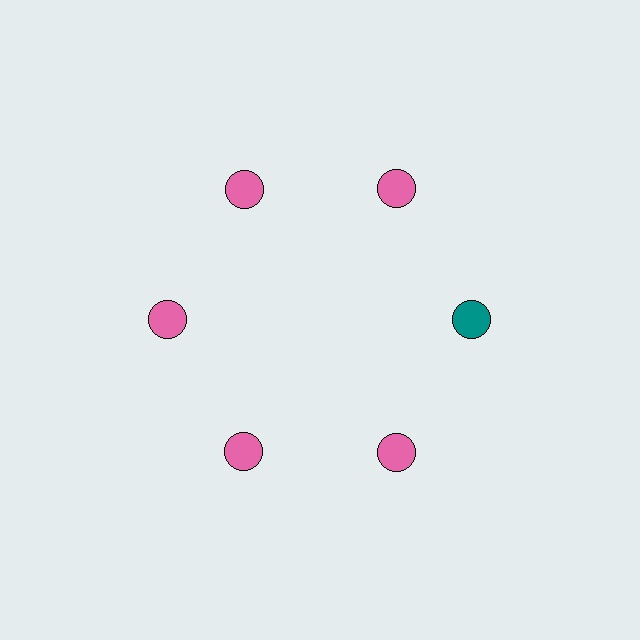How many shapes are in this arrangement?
There are 6 shapes arranged in a ring pattern.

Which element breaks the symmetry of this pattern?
The teal circle at roughly the 3 o'clock position breaks the symmetry. All other shapes are pink circles.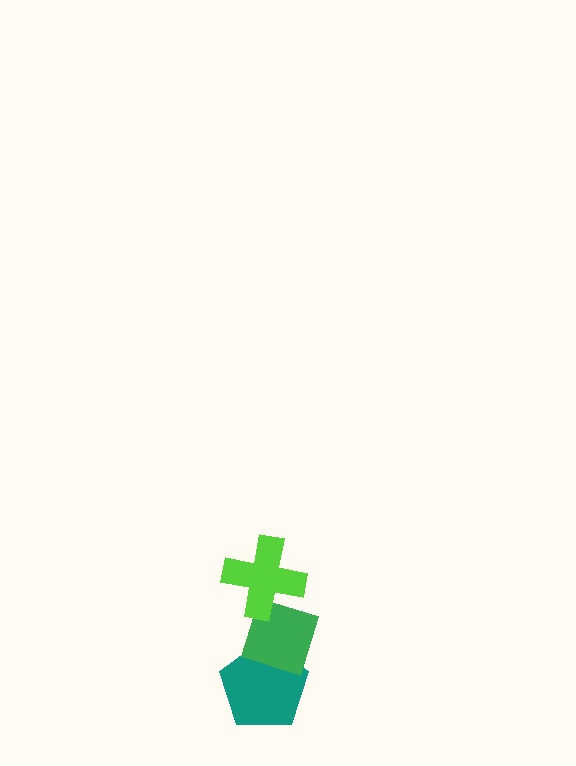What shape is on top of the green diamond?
The lime cross is on top of the green diamond.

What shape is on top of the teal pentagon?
The green diamond is on top of the teal pentagon.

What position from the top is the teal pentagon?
The teal pentagon is 3rd from the top.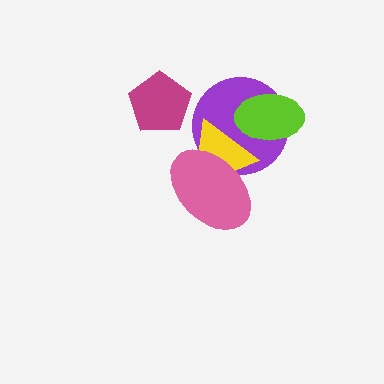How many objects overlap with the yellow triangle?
3 objects overlap with the yellow triangle.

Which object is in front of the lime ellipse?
The yellow triangle is in front of the lime ellipse.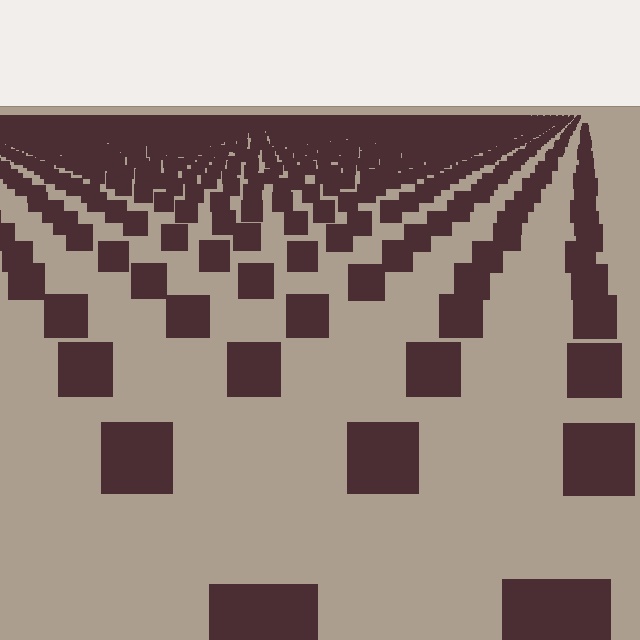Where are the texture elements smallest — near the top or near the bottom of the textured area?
Near the top.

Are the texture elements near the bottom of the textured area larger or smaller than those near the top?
Larger. Near the bottom, elements are closer to the viewer and appear at a bigger on-screen size.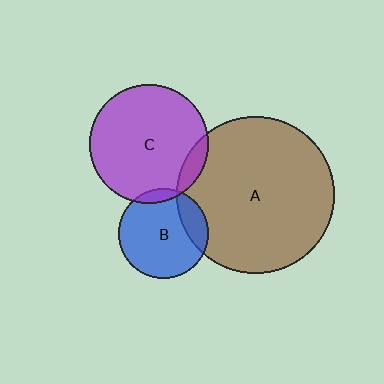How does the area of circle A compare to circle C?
Approximately 1.7 times.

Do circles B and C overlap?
Yes.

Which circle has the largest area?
Circle A (brown).